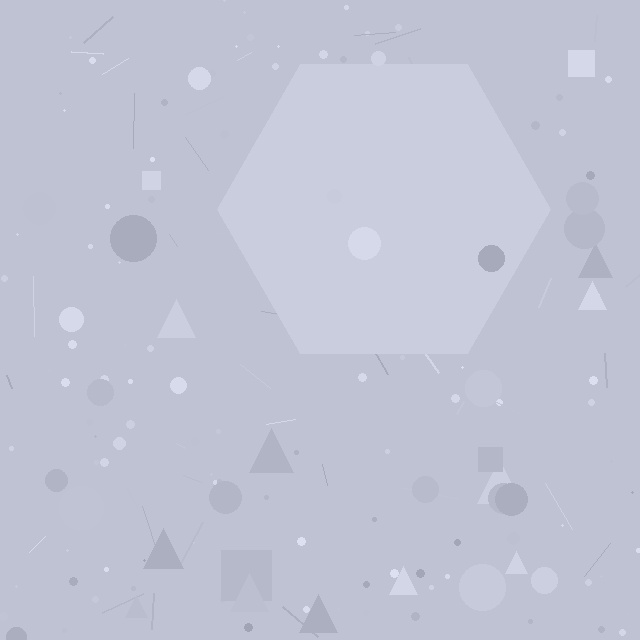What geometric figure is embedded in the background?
A hexagon is embedded in the background.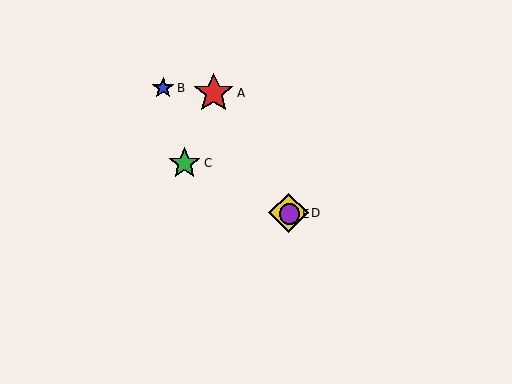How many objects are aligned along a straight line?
3 objects (A, D, E) are aligned along a straight line.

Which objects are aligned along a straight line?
Objects A, D, E are aligned along a straight line.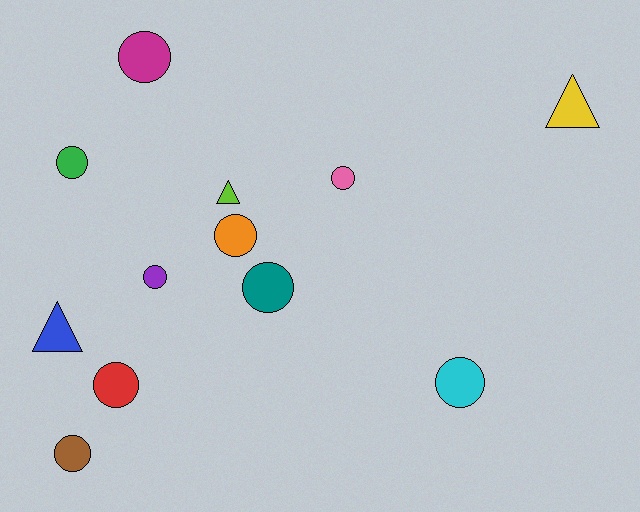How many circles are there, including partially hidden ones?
There are 9 circles.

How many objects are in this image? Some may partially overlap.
There are 12 objects.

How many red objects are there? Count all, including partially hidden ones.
There is 1 red object.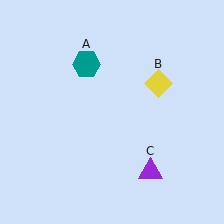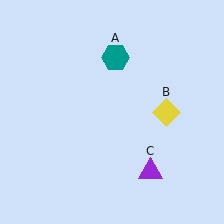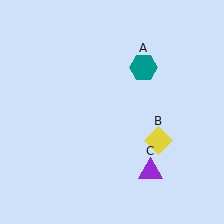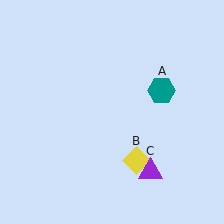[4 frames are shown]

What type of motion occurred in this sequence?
The teal hexagon (object A), yellow diamond (object B) rotated clockwise around the center of the scene.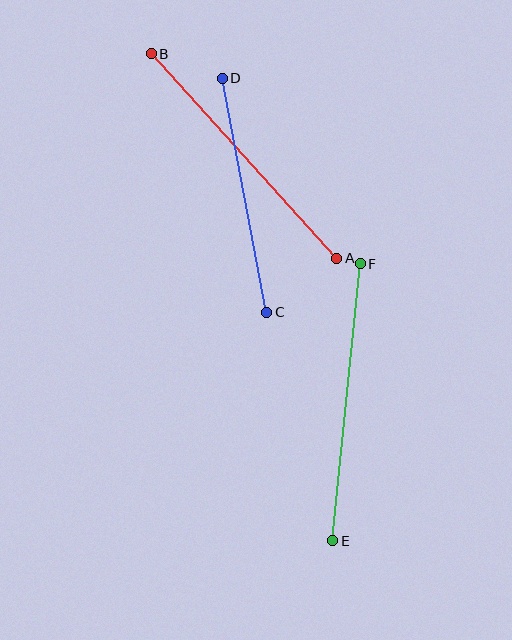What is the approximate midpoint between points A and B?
The midpoint is at approximately (244, 156) pixels.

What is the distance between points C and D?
The distance is approximately 238 pixels.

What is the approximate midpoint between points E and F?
The midpoint is at approximately (347, 402) pixels.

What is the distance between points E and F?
The distance is approximately 278 pixels.